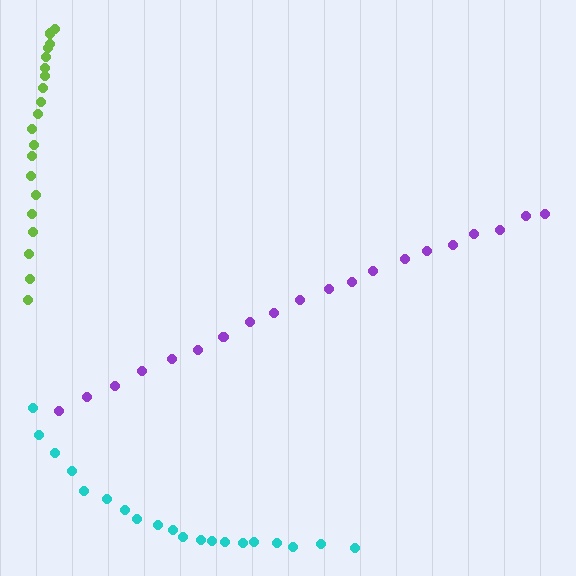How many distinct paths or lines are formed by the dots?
There are 3 distinct paths.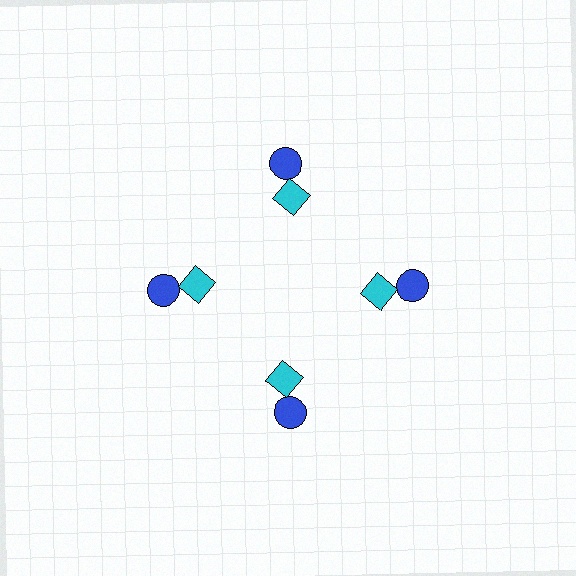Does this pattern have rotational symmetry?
Yes, this pattern has 4-fold rotational symmetry. It looks the same after rotating 90 degrees around the center.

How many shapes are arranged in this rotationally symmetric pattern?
There are 8 shapes, arranged in 4 groups of 2.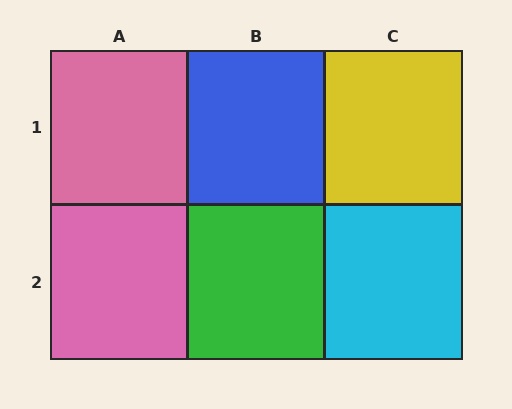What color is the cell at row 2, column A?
Pink.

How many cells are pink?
2 cells are pink.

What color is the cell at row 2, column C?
Cyan.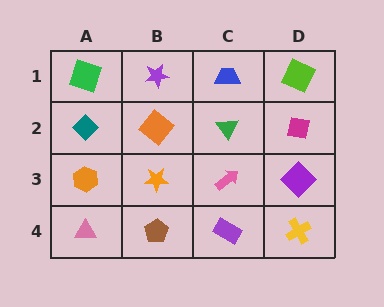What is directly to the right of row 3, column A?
An orange star.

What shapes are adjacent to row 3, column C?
A green triangle (row 2, column C), a purple rectangle (row 4, column C), an orange star (row 3, column B), a purple diamond (row 3, column D).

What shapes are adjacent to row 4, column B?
An orange star (row 3, column B), a pink triangle (row 4, column A), a purple rectangle (row 4, column C).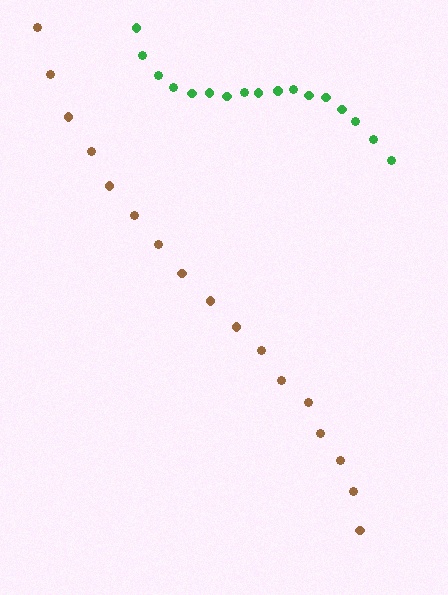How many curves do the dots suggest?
There are 2 distinct paths.